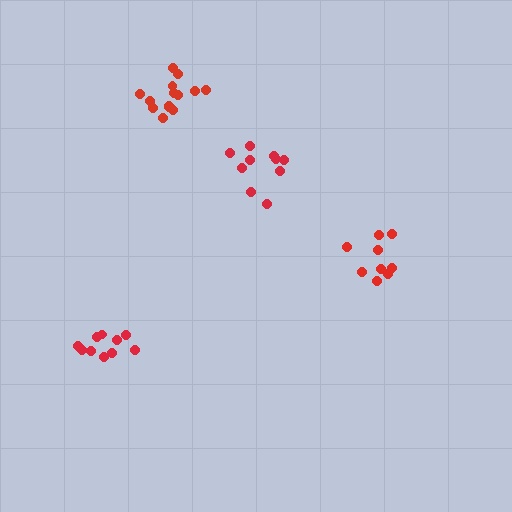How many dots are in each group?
Group 1: 9 dots, Group 2: 10 dots, Group 3: 10 dots, Group 4: 14 dots (43 total).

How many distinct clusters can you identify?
There are 4 distinct clusters.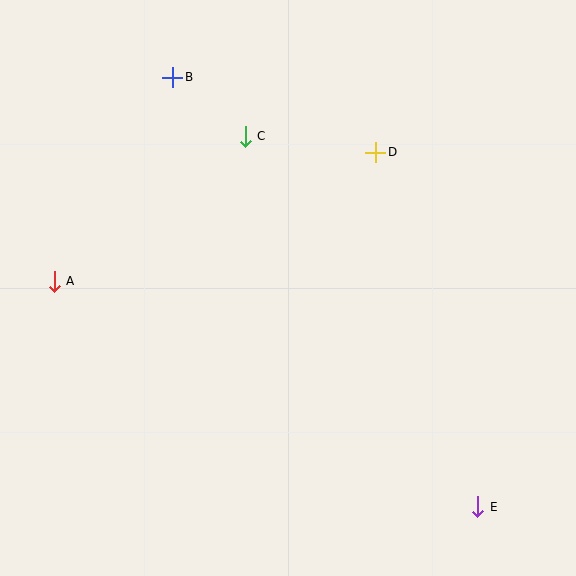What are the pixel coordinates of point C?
Point C is at (245, 136).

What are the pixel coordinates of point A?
Point A is at (54, 281).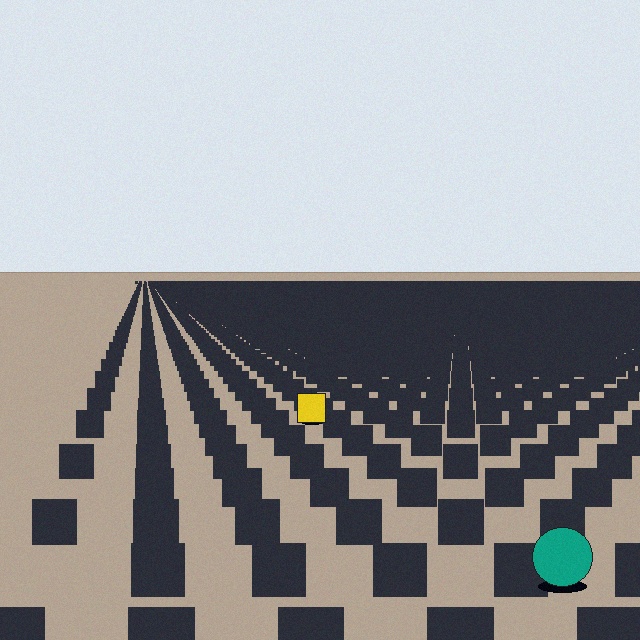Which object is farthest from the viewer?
The yellow square is farthest from the viewer. It appears smaller and the ground texture around it is denser.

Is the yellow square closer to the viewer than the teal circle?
No. The teal circle is closer — you can tell from the texture gradient: the ground texture is coarser near it.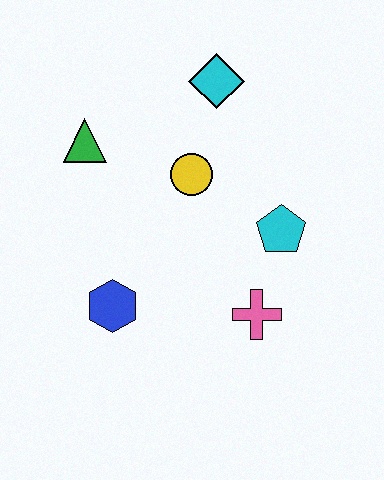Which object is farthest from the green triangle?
The pink cross is farthest from the green triangle.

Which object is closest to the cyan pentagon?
The pink cross is closest to the cyan pentagon.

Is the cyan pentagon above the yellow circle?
No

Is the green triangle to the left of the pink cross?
Yes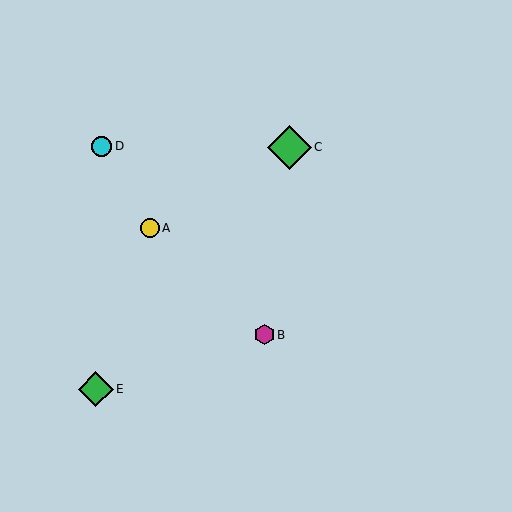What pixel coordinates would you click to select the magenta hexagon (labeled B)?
Click at (264, 335) to select the magenta hexagon B.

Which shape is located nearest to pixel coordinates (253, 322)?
The magenta hexagon (labeled B) at (264, 335) is nearest to that location.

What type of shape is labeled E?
Shape E is a green diamond.